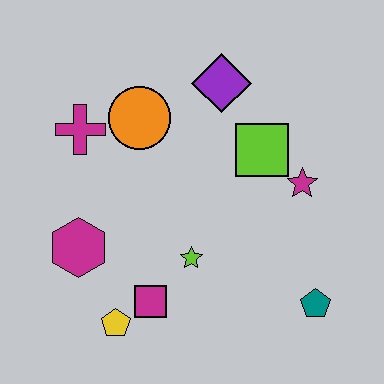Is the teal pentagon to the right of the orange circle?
Yes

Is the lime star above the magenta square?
Yes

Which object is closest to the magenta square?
The yellow pentagon is closest to the magenta square.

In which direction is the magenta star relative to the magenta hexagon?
The magenta star is to the right of the magenta hexagon.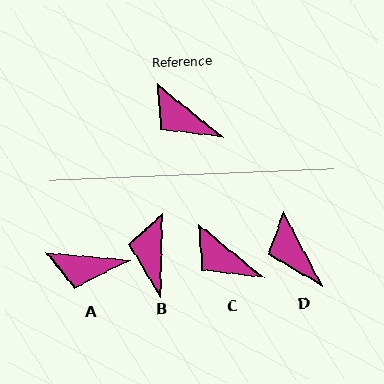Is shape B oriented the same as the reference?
No, it is off by about 52 degrees.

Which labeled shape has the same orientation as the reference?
C.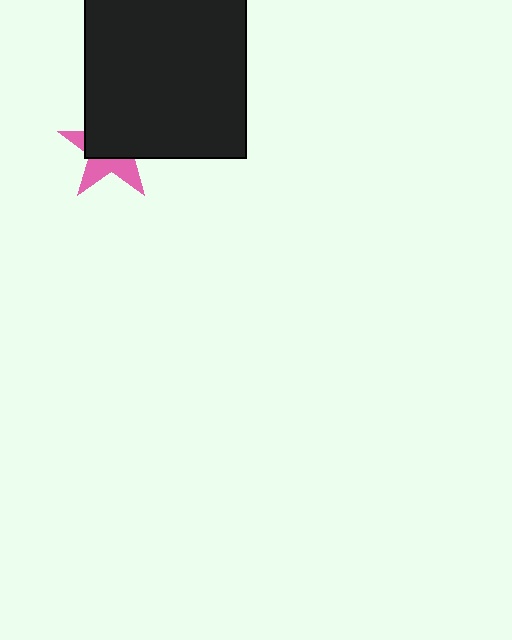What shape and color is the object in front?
The object in front is a black square.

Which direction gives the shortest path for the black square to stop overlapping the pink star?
Moving toward the upper-right gives the shortest separation.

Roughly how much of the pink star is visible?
A small part of it is visible (roughly 40%).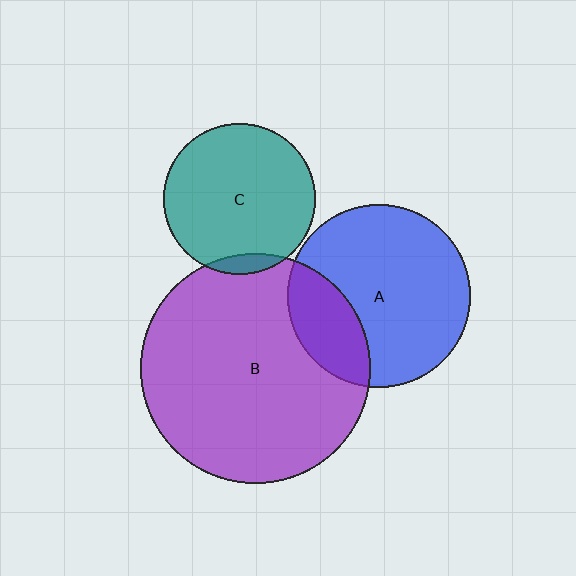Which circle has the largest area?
Circle B (purple).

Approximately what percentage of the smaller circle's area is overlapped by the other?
Approximately 5%.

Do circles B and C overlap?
Yes.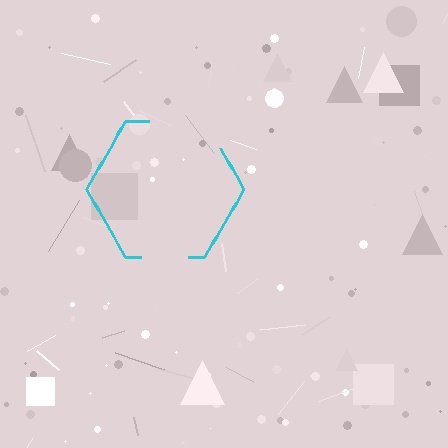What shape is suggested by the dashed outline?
The dashed outline suggests a hexagon.